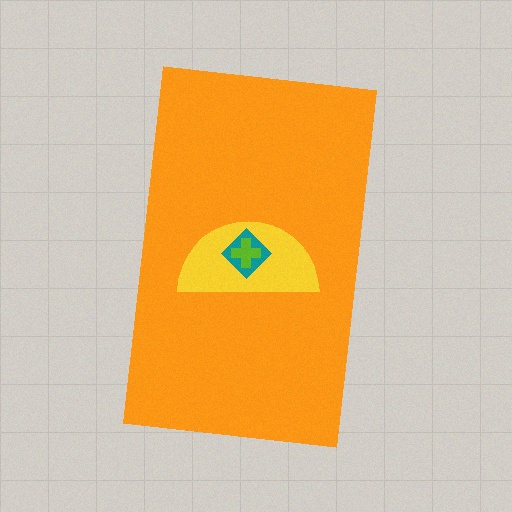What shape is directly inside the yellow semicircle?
The teal diamond.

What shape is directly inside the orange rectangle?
The yellow semicircle.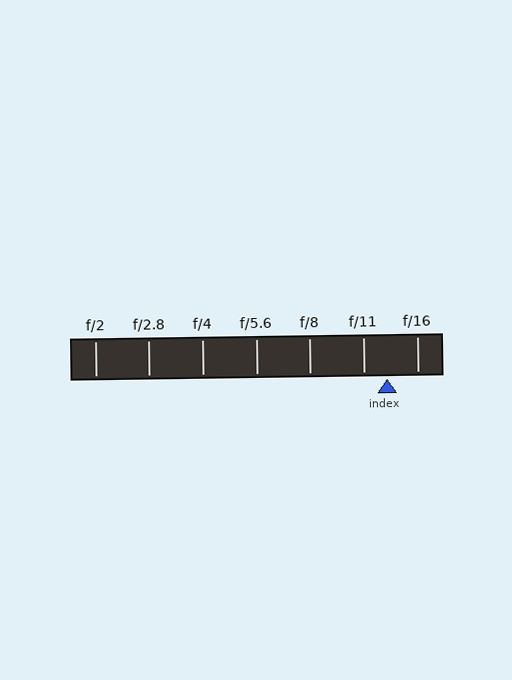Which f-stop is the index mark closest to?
The index mark is closest to f/11.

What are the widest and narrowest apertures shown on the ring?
The widest aperture shown is f/2 and the narrowest is f/16.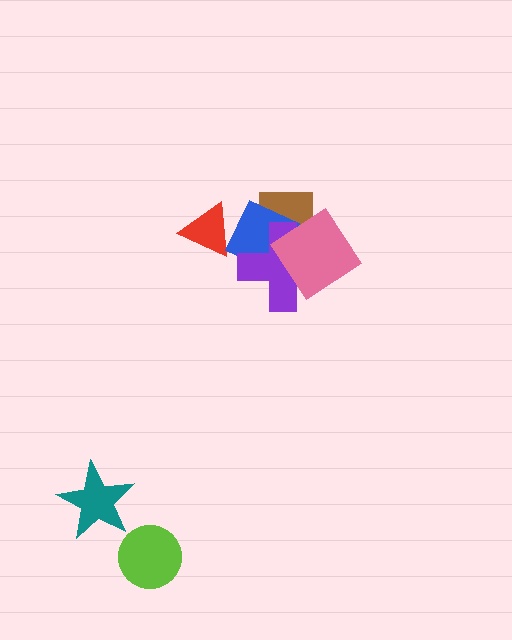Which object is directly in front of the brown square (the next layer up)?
The blue square is directly in front of the brown square.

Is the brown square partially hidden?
Yes, it is partially covered by another shape.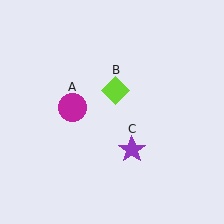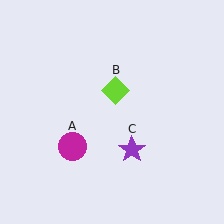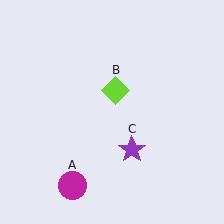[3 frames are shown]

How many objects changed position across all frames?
1 object changed position: magenta circle (object A).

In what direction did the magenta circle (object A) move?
The magenta circle (object A) moved down.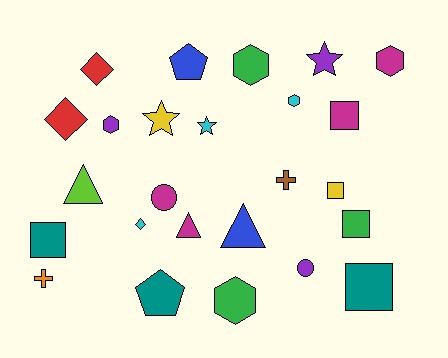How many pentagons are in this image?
There are 2 pentagons.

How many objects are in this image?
There are 25 objects.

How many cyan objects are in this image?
There are 3 cyan objects.